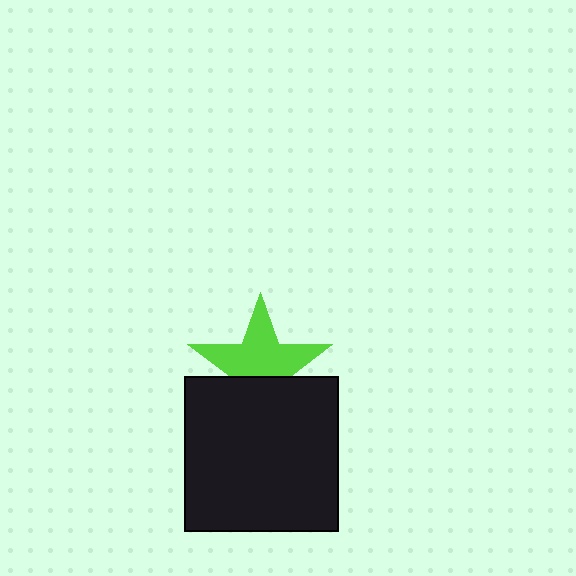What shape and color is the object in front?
The object in front is a black square.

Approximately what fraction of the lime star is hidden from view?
Roughly 38% of the lime star is hidden behind the black square.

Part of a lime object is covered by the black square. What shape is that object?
It is a star.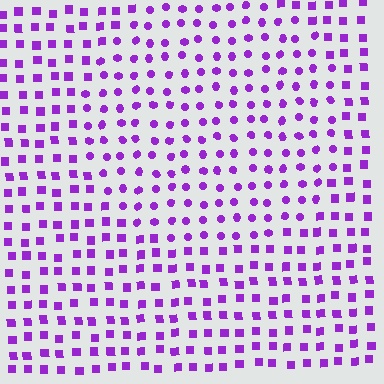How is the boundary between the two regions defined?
The boundary is defined by a change in element shape: circles inside vs. squares outside. All elements share the same color and spacing.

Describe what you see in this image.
The image is filled with small purple elements arranged in a uniform grid. A circle-shaped region contains circles, while the surrounding area contains squares. The boundary is defined purely by the change in element shape.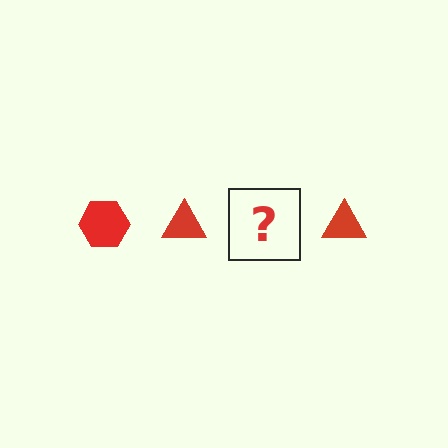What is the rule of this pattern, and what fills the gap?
The rule is that the pattern cycles through hexagon, triangle shapes in red. The gap should be filled with a red hexagon.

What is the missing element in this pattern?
The missing element is a red hexagon.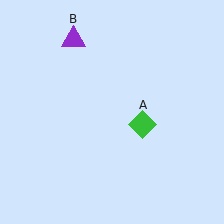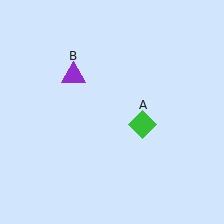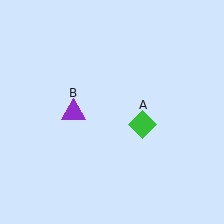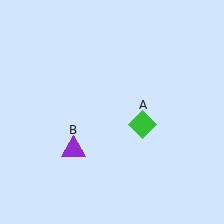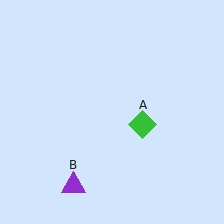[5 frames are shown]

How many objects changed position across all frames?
1 object changed position: purple triangle (object B).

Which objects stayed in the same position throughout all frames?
Green diamond (object A) remained stationary.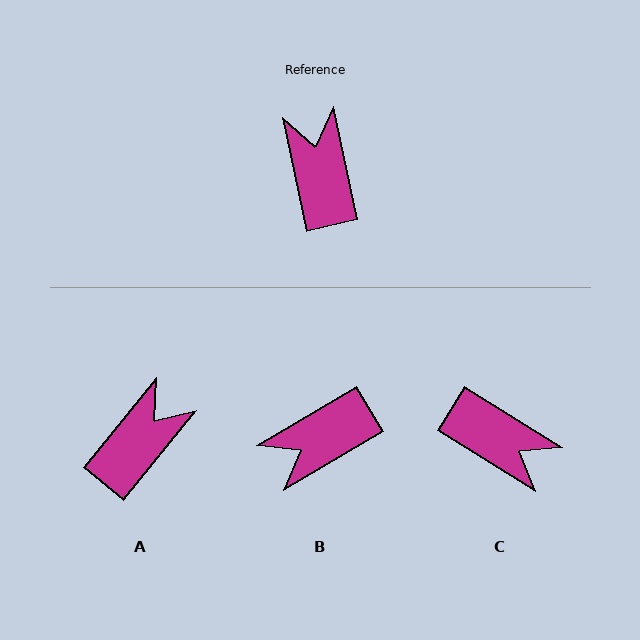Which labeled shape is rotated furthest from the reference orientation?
C, about 134 degrees away.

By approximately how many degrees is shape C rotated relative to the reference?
Approximately 134 degrees clockwise.